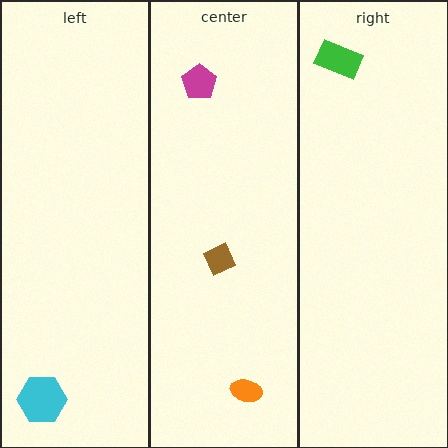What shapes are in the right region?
The green rectangle.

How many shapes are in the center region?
3.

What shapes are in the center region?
The orange ellipse, the brown diamond, the magenta pentagon.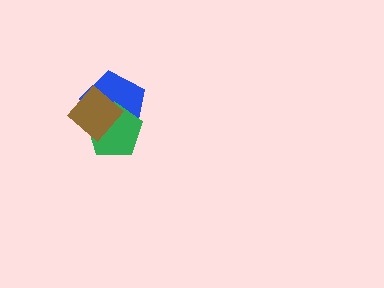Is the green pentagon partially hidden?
Yes, it is partially covered by another shape.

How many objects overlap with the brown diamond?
2 objects overlap with the brown diamond.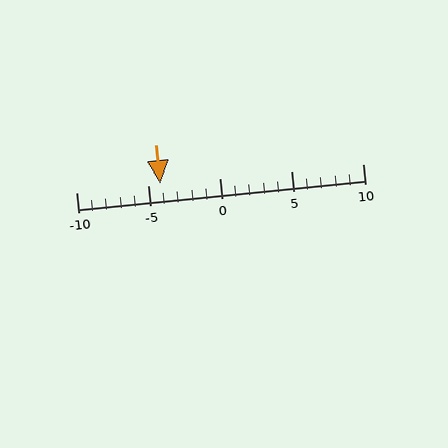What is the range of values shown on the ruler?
The ruler shows values from -10 to 10.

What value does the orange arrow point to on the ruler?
The orange arrow points to approximately -4.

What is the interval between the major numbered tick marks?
The major tick marks are spaced 5 units apart.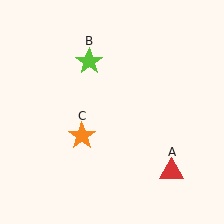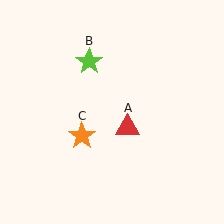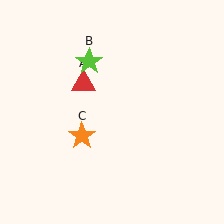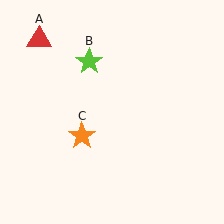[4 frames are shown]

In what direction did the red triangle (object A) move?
The red triangle (object A) moved up and to the left.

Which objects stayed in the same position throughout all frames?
Lime star (object B) and orange star (object C) remained stationary.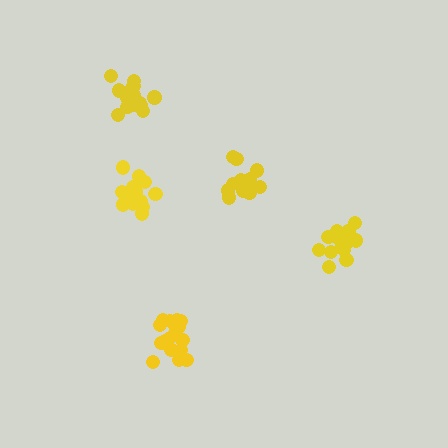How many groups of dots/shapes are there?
There are 5 groups.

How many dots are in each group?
Group 1: 17 dots, Group 2: 15 dots, Group 3: 17 dots, Group 4: 15 dots, Group 5: 16 dots (80 total).